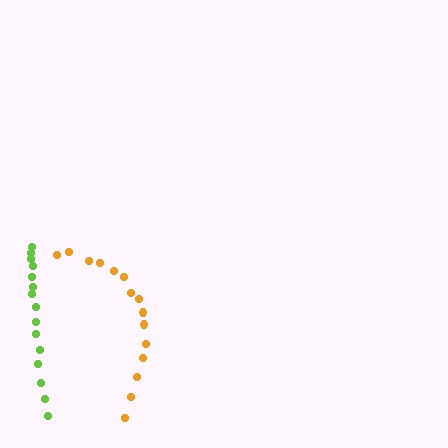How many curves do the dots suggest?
There are 2 distinct paths.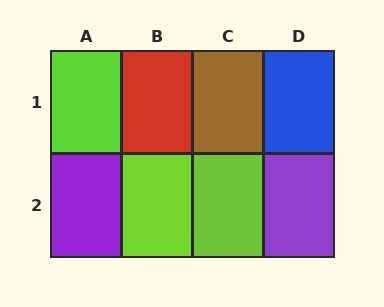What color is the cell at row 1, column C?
Brown.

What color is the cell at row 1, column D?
Blue.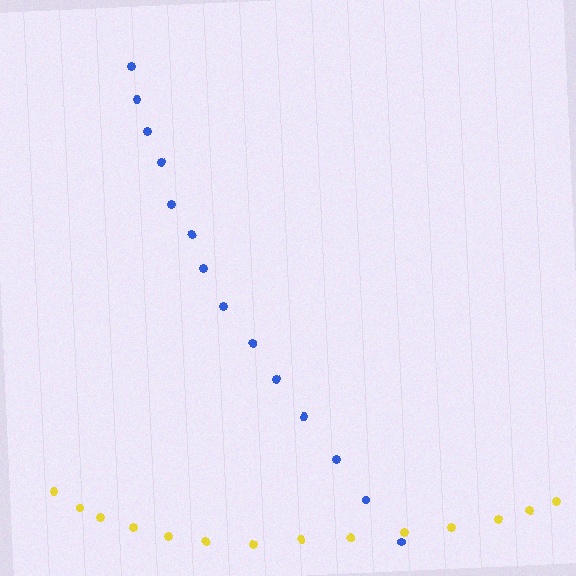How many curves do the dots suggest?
There are 2 distinct paths.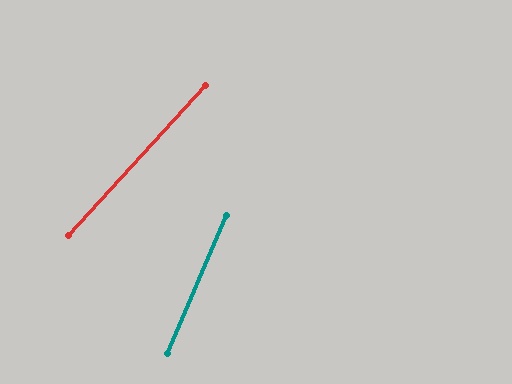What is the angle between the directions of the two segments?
Approximately 19 degrees.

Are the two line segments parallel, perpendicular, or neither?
Neither parallel nor perpendicular — they differ by about 19°.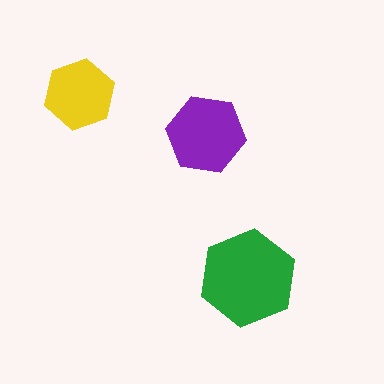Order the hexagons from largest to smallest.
the green one, the purple one, the yellow one.